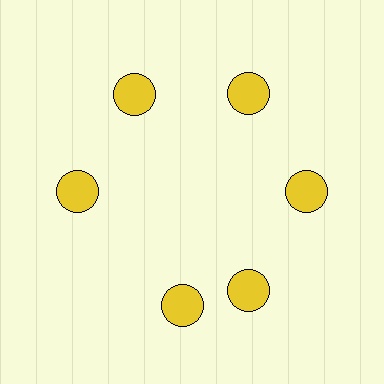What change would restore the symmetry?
The symmetry would be restored by rotating it back into even spacing with its neighbors so that all 6 circles sit at equal angles and equal distance from the center.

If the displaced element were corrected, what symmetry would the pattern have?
It would have 6-fold rotational symmetry — the pattern would map onto itself every 60 degrees.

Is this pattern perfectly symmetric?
No. The 6 yellow circles are arranged in a ring, but one element near the 7 o'clock position is rotated out of alignment along the ring, breaking the 6-fold rotational symmetry.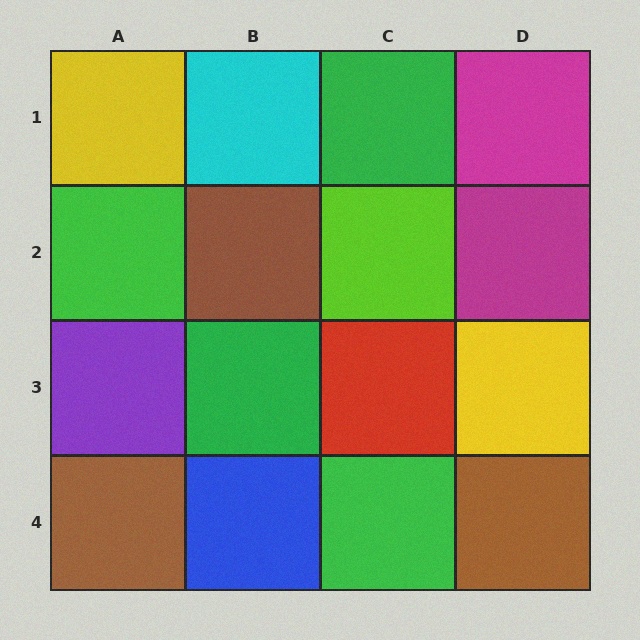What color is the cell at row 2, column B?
Brown.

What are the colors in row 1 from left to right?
Yellow, cyan, green, magenta.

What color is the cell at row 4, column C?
Green.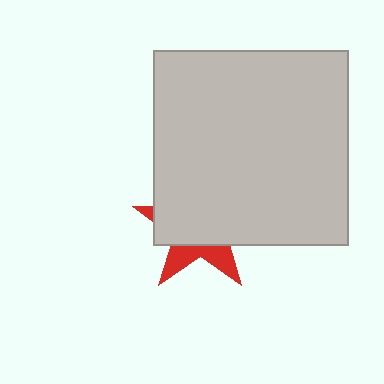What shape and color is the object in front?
The object in front is a light gray square.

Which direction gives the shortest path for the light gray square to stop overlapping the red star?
Moving up gives the shortest separation.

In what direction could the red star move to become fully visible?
The red star could move down. That would shift it out from behind the light gray square entirely.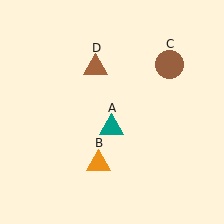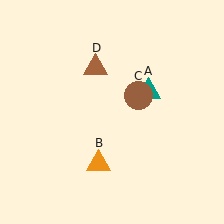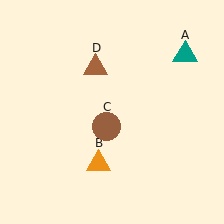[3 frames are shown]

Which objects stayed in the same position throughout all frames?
Orange triangle (object B) and brown triangle (object D) remained stationary.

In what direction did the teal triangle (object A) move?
The teal triangle (object A) moved up and to the right.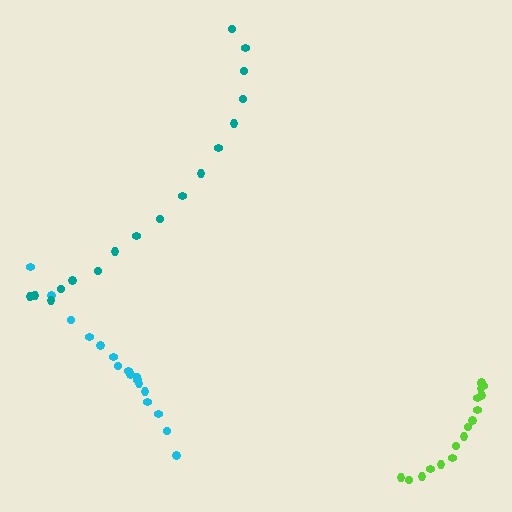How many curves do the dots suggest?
There are 3 distinct paths.